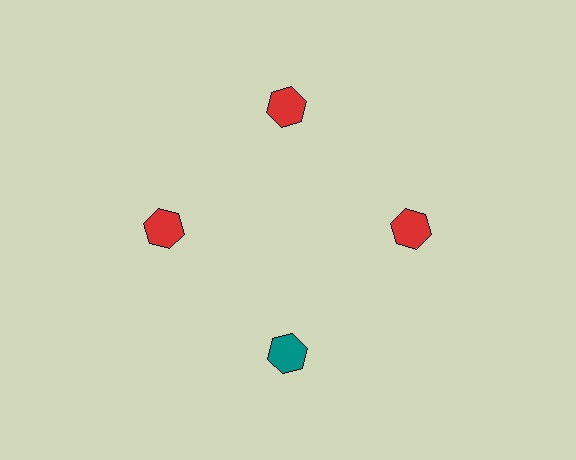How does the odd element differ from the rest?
It has a different color: teal instead of red.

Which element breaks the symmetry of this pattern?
The teal hexagon at roughly the 6 o'clock position breaks the symmetry. All other shapes are red hexagons.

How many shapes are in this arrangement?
There are 4 shapes arranged in a ring pattern.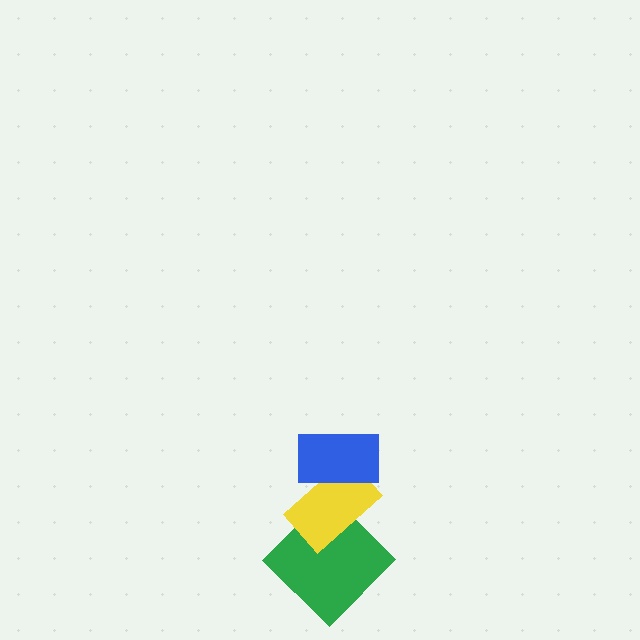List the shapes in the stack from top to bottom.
From top to bottom: the blue rectangle, the yellow rectangle, the green diamond.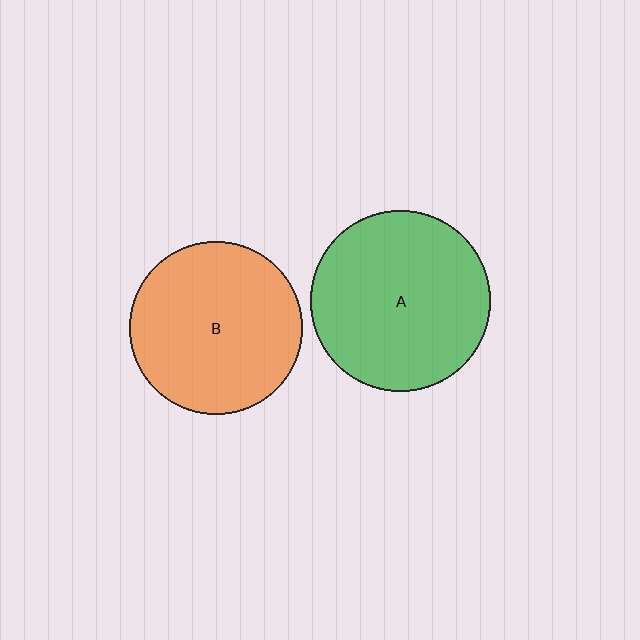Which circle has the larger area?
Circle A (green).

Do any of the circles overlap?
No, none of the circles overlap.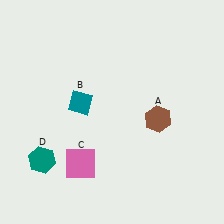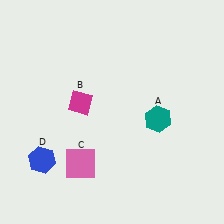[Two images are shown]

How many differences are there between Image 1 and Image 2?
There are 3 differences between the two images.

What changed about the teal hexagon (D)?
In Image 1, D is teal. In Image 2, it changed to blue.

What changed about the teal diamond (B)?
In Image 1, B is teal. In Image 2, it changed to magenta.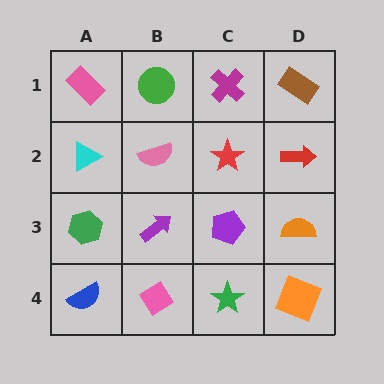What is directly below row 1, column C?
A red star.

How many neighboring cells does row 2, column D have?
3.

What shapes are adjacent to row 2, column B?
A green circle (row 1, column B), a purple arrow (row 3, column B), a cyan triangle (row 2, column A), a red star (row 2, column C).